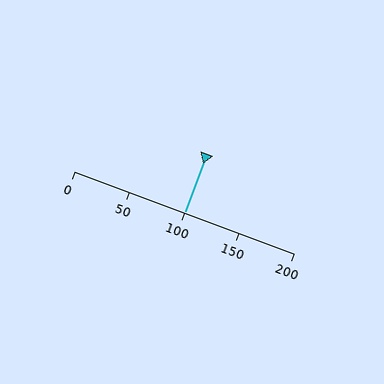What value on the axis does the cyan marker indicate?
The marker indicates approximately 100.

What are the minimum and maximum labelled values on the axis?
The axis runs from 0 to 200.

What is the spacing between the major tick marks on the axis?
The major ticks are spaced 50 apart.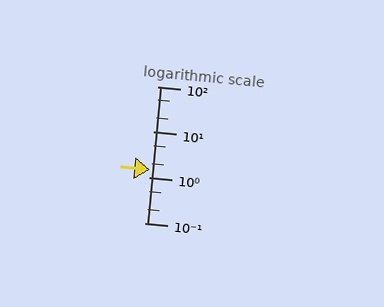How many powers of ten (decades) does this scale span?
The scale spans 3 decades, from 0.1 to 100.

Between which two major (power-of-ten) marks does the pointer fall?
The pointer is between 1 and 10.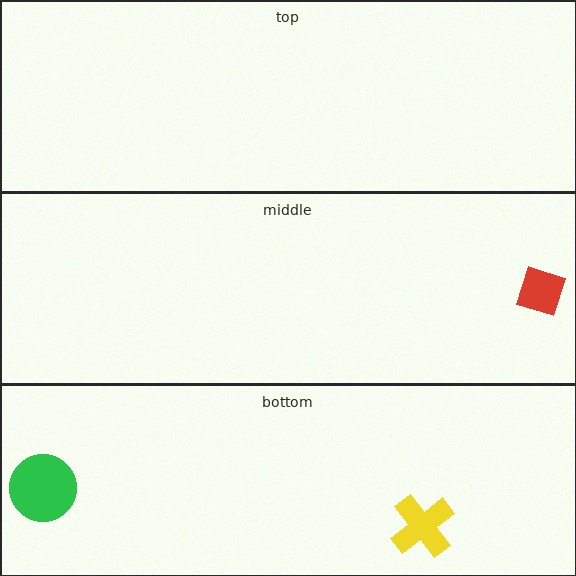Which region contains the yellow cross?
The bottom region.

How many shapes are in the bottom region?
2.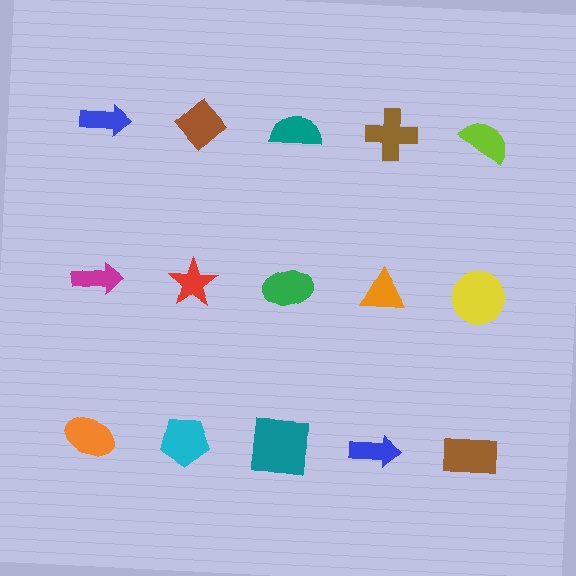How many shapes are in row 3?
5 shapes.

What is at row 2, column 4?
An orange triangle.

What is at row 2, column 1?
A magenta arrow.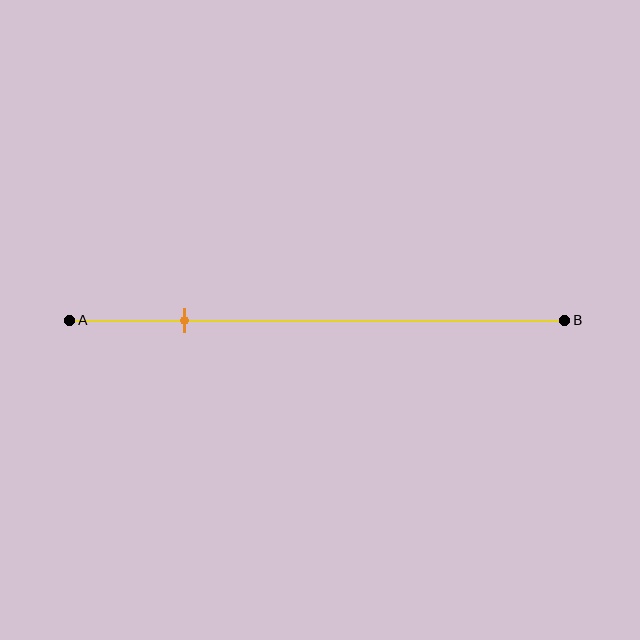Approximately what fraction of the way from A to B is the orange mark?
The orange mark is approximately 25% of the way from A to B.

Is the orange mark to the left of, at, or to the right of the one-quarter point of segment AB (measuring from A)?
The orange mark is approximately at the one-quarter point of segment AB.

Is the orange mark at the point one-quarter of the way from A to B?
Yes, the mark is approximately at the one-quarter point.